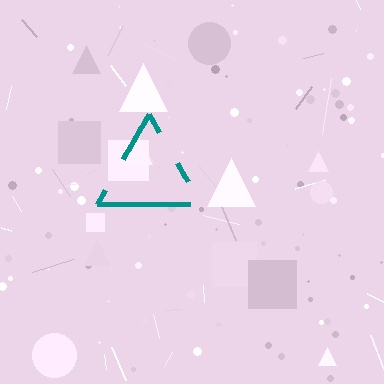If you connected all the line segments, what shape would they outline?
They would outline a triangle.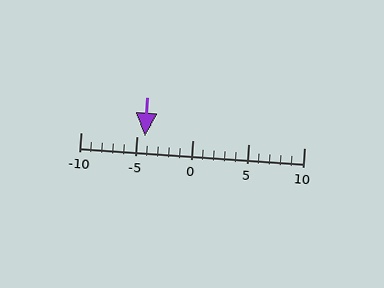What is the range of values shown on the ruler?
The ruler shows values from -10 to 10.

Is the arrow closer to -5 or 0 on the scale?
The arrow is closer to -5.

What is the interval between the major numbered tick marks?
The major tick marks are spaced 5 units apart.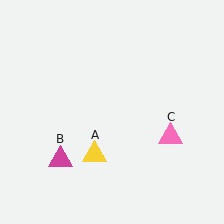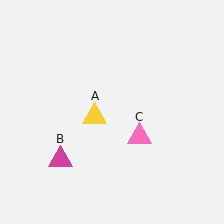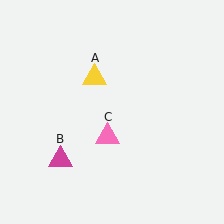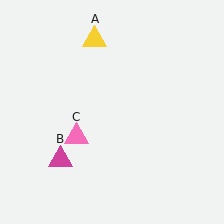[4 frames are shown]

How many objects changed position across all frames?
2 objects changed position: yellow triangle (object A), pink triangle (object C).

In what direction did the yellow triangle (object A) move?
The yellow triangle (object A) moved up.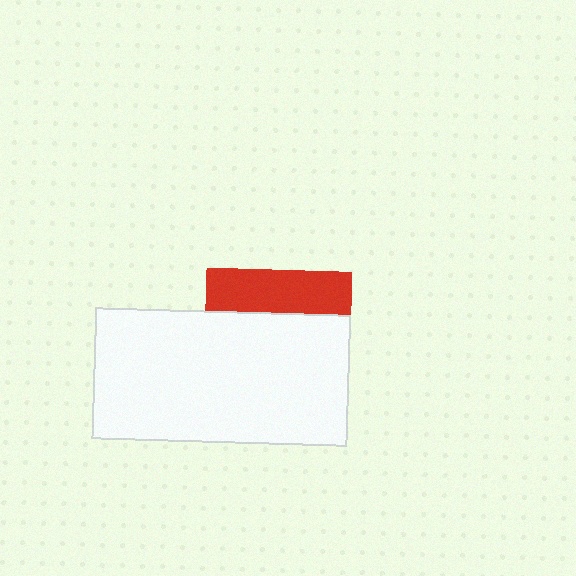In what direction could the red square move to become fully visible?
The red square could move up. That would shift it out from behind the white rectangle entirely.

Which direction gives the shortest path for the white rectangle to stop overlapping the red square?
Moving down gives the shortest separation.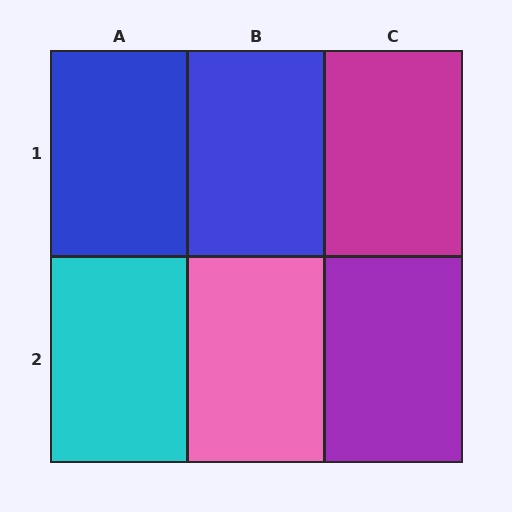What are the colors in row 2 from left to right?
Cyan, pink, purple.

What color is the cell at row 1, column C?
Magenta.